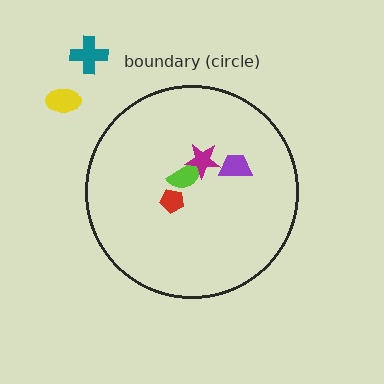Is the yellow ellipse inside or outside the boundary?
Outside.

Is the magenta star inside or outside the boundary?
Inside.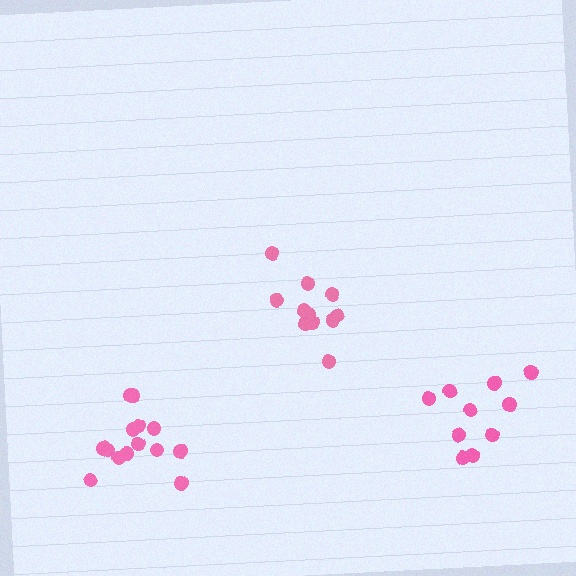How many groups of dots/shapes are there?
There are 3 groups.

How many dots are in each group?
Group 1: 14 dots, Group 2: 11 dots, Group 3: 10 dots (35 total).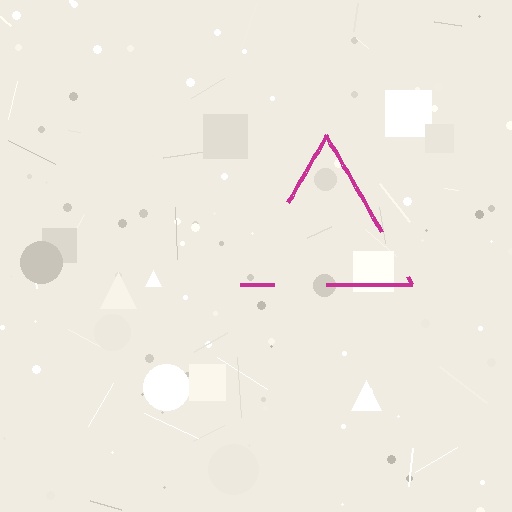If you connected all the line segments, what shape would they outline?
They would outline a triangle.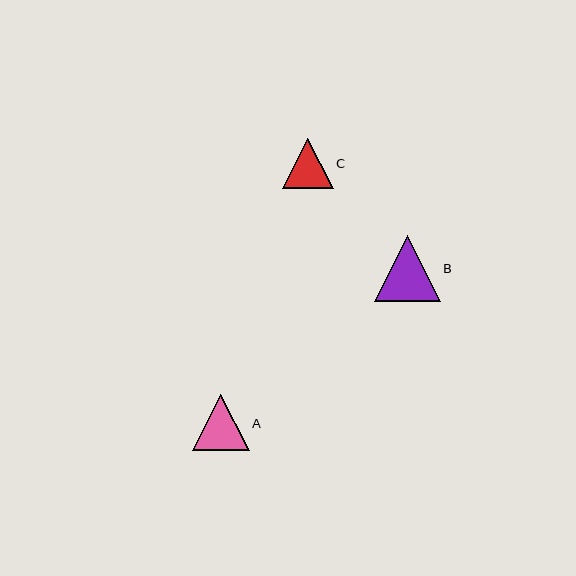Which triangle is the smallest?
Triangle C is the smallest with a size of approximately 51 pixels.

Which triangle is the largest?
Triangle B is the largest with a size of approximately 66 pixels.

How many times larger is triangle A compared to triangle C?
Triangle A is approximately 1.1 times the size of triangle C.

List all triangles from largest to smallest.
From largest to smallest: B, A, C.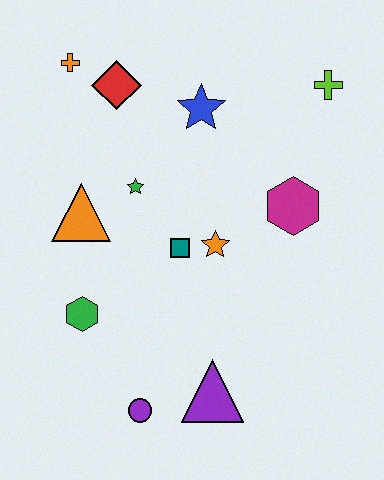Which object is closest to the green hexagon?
The orange triangle is closest to the green hexagon.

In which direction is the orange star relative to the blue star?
The orange star is below the blue star.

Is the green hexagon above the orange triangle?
No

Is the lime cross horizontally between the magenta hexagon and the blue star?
No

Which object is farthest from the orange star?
The orange cross is farthest from the orange star.